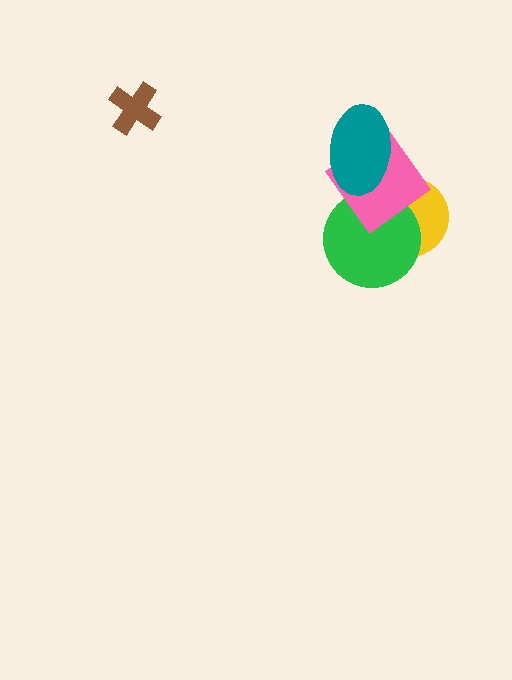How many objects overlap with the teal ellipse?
1 object overlaps with the teal ellipse.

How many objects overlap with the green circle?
2 objects overlap with the green circle.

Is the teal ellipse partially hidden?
No, no other shape covers it.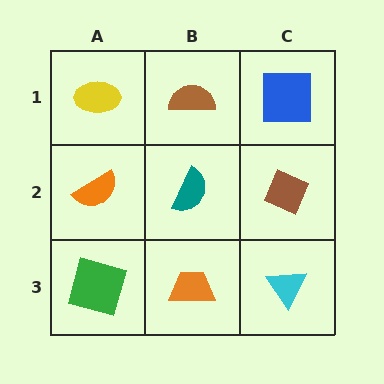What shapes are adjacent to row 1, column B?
A teal semicircle (row 2, column B), a yellow ellipse (row 1, column A), a blue square (row 1, column C).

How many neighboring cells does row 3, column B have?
3.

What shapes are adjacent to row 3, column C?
A brown diamond (row 2, column C), an orange trapezoid (row 3, column B).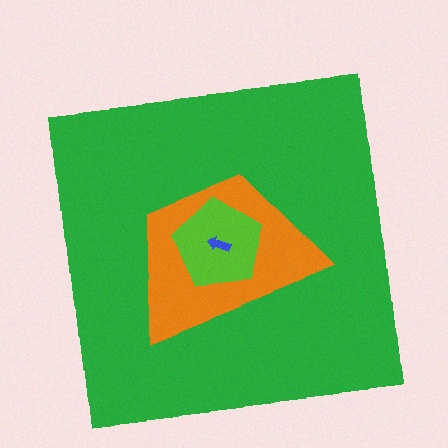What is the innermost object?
The blue arrow.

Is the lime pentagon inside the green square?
Yes.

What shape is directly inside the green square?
The orange trapezoid.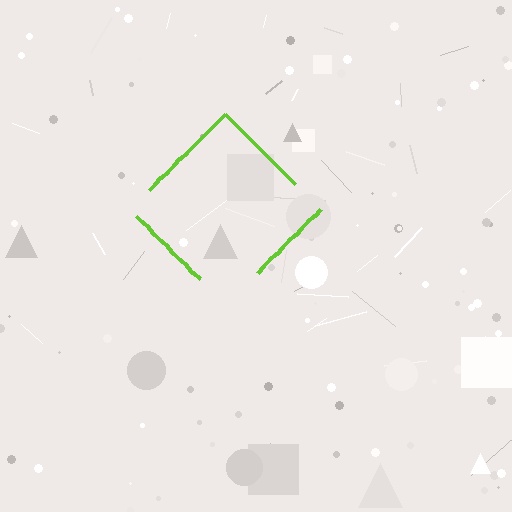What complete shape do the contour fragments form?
The contour fragments form a diamond.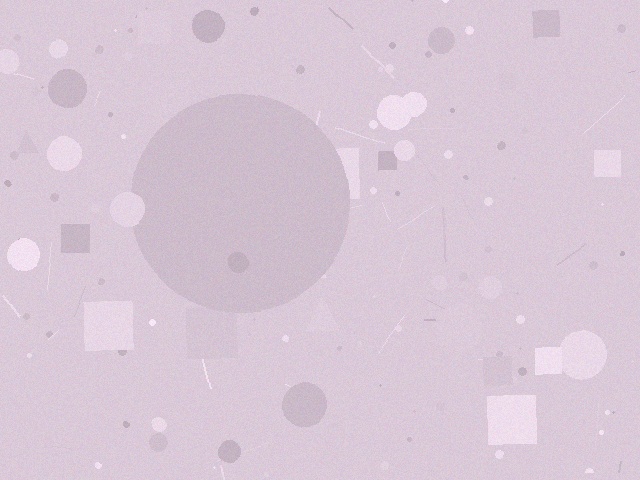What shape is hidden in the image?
A circle is hidden in the image.